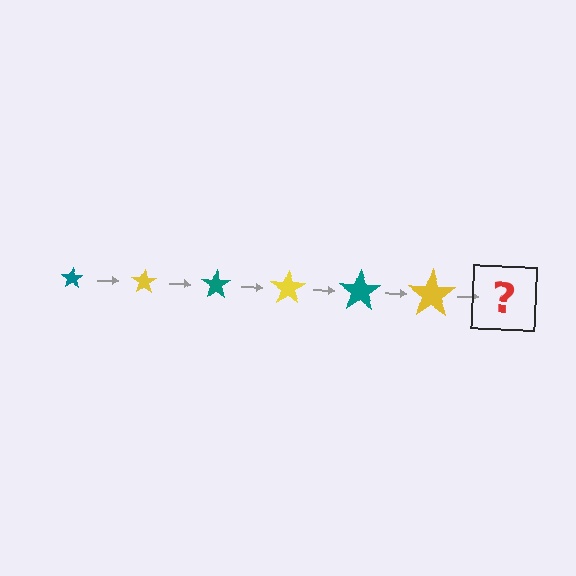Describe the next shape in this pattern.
It should be a teal star, larger than the previous one.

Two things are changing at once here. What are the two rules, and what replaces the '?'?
The two rules are that the star grows larger each step and the color cycles through teal and yellow. The '?' should be a teal star, larger than the previous one.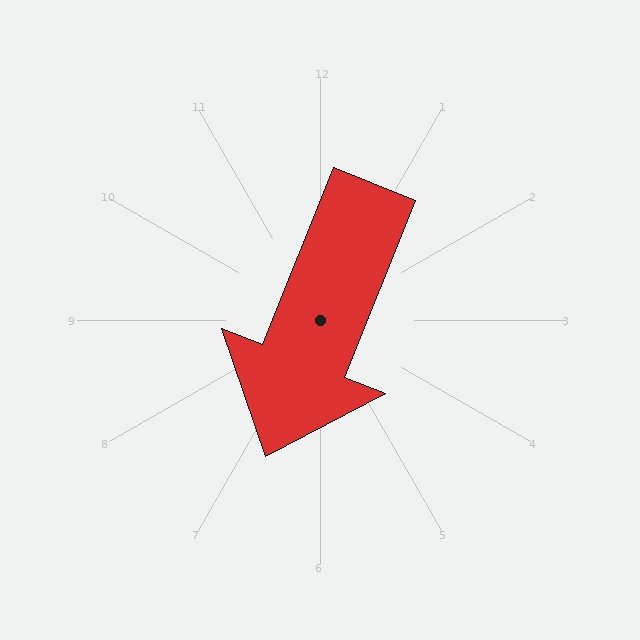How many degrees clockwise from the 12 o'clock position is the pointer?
Approximately 202 degrees.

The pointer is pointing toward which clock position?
Roughly 7 o'clock.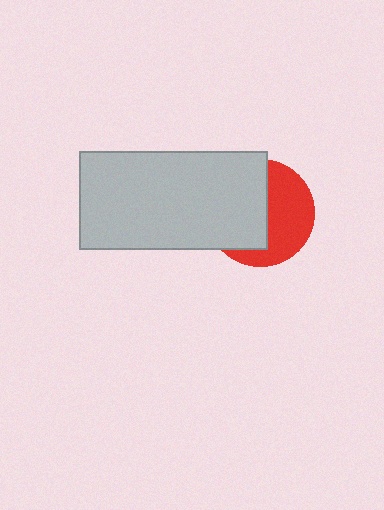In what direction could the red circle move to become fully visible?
The red circle could move right. That would shift it out from behind the light gray rectangle entirely.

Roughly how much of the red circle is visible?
About half of it is visible (roughly 48%).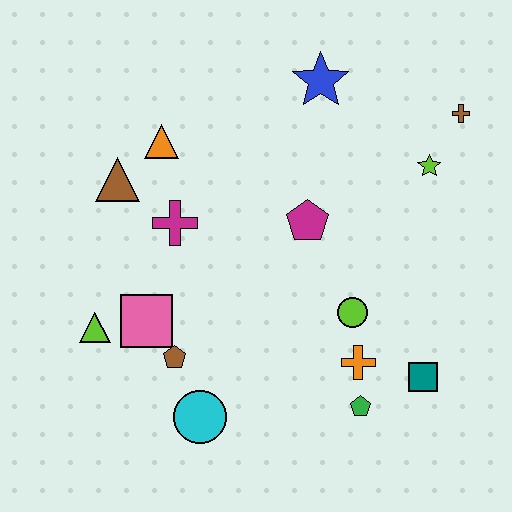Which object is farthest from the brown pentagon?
The brown cross is farthest from the brown pentagon.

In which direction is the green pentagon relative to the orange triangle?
The green pentagon is below the orange triangle.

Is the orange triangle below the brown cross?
Yes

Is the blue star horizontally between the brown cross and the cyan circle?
Yes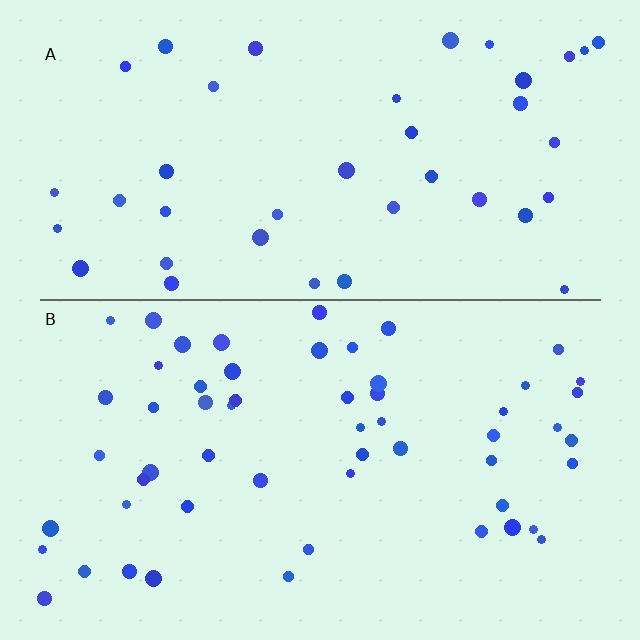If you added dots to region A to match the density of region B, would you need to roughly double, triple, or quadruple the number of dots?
Approximately double.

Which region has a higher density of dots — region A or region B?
B (the bottom).